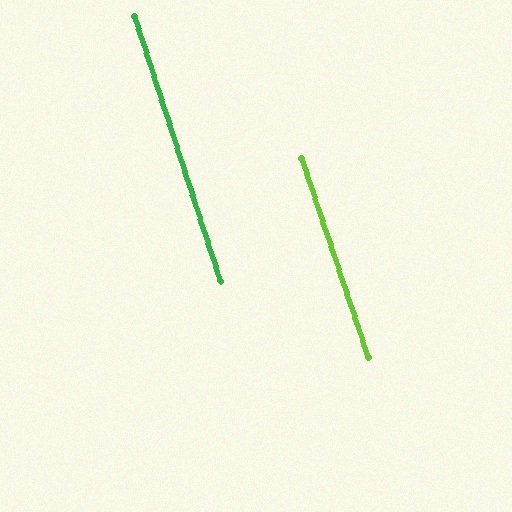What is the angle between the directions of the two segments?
Approximately 1 degree.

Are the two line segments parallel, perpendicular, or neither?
Parallel — their directions differ by only 0.5°.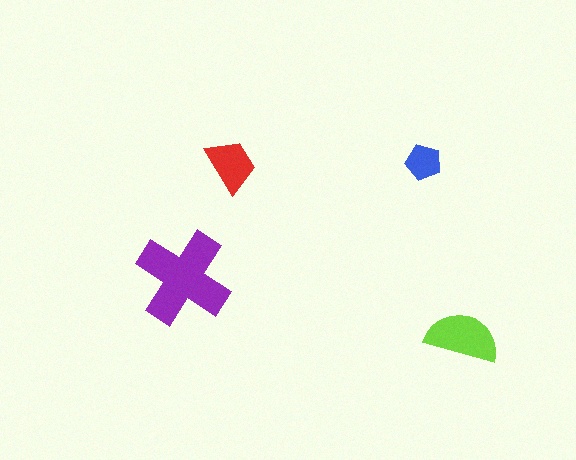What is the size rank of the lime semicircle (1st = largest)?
2nd.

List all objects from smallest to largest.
The blue pentagon, the red trapezoid, the lime semicircle, the purple cross.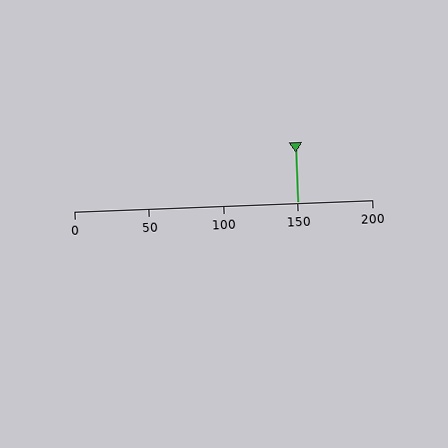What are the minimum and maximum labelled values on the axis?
The axis runs from 0 to 200.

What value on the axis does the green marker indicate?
The marker indicates approximately 150.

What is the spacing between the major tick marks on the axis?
The major ticks are spaced 50 apart.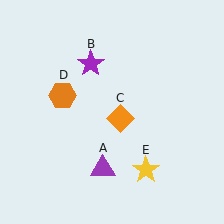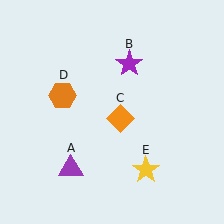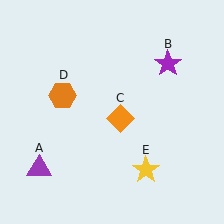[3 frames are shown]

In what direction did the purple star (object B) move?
The purple star (object B) moved right.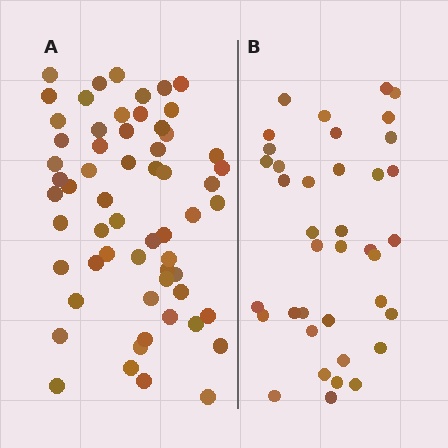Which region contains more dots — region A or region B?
Region A (the left region) has more dots.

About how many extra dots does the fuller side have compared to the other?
Region A has approximately 20 more dots than region B.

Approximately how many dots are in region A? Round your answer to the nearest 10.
About 60 dots.